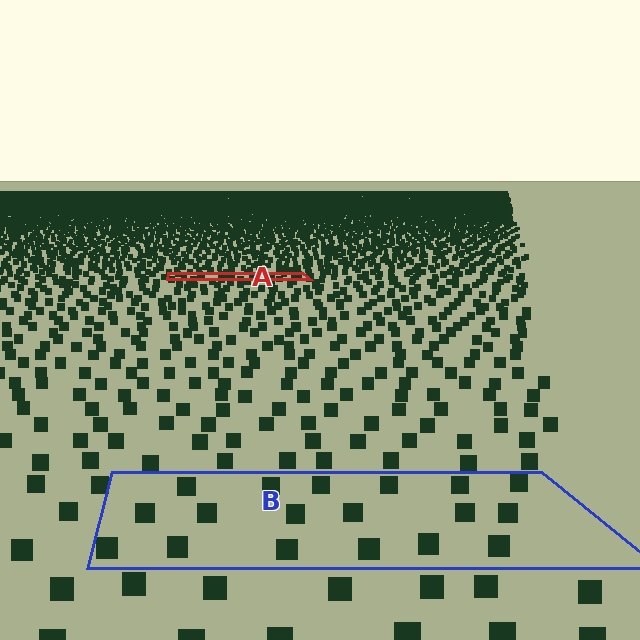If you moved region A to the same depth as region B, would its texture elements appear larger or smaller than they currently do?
They would appear larger. At a closer depth, the same texture elements are projected at a bigger on-screen size.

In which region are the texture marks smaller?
The texture marks are smaller in region A, because it is farther away.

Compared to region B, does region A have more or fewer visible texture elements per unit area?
Region A has more texture elements per unit area — they are packed more densely because it is farther away.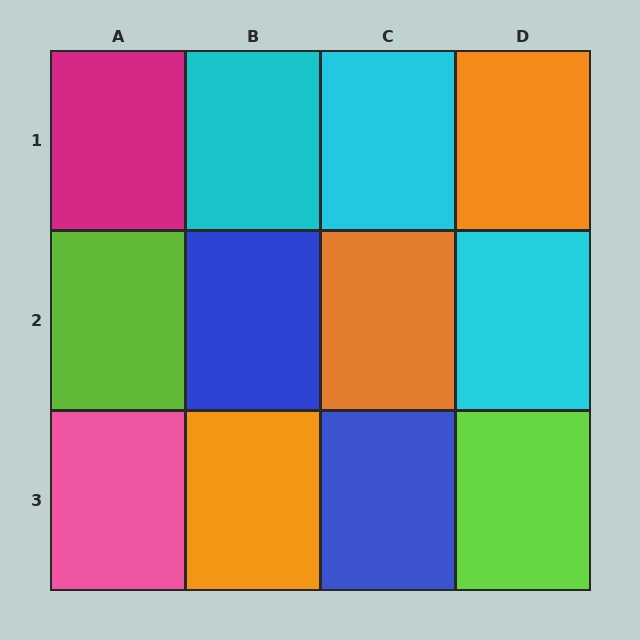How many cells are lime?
2 cells are lime.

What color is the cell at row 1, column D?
Orange.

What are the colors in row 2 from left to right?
Lime, blue, orange, cyan.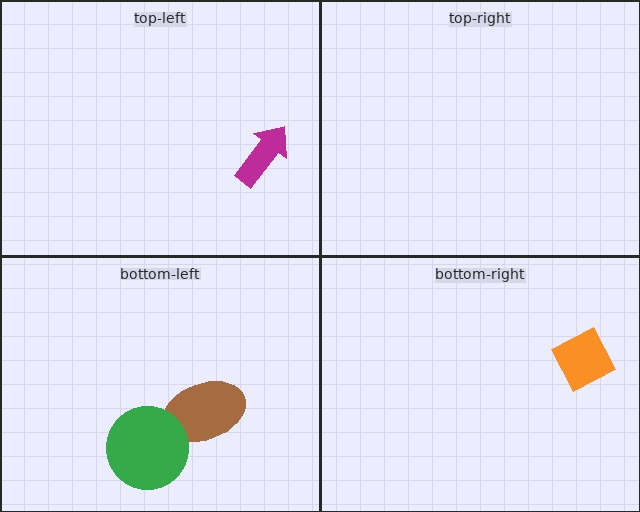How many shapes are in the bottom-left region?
2.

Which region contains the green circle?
The bottom-left region.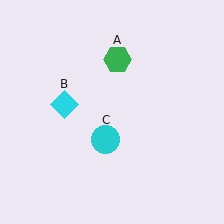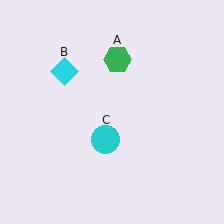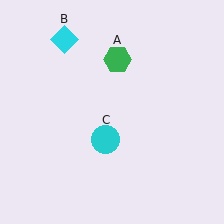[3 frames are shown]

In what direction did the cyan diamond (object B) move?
The cyan diamond (object B) moved up.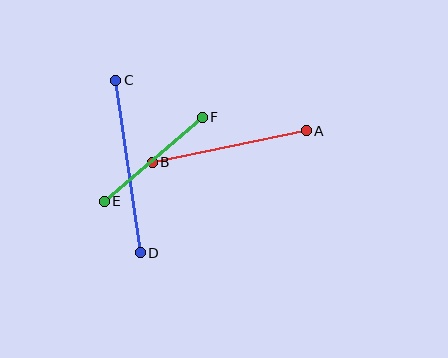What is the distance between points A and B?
The distance is approximately 157 pixels.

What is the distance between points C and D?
The distance is approximately 174 pixels.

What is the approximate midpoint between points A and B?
The midpoint is at approximately (229, 147) pixels.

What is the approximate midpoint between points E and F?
The midpoint is at approximately (153, 159) pixels.